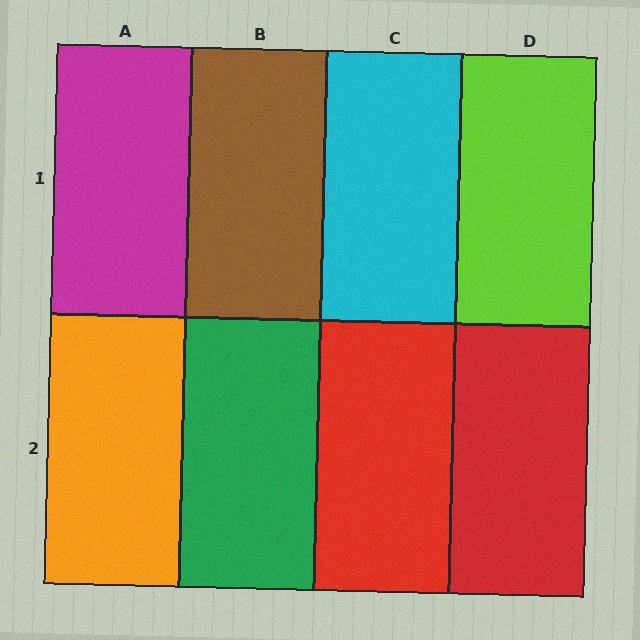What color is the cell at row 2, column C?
Red.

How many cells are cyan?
1 cell is cyan.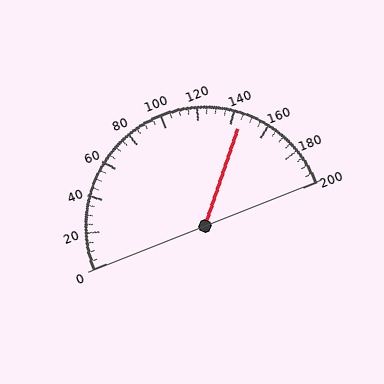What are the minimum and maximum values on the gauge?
The gauge ranges from 0 to 200.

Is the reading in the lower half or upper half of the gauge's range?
The reading is in the upper half of the range (0 to 200).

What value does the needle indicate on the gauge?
The needle indicates approximately 145.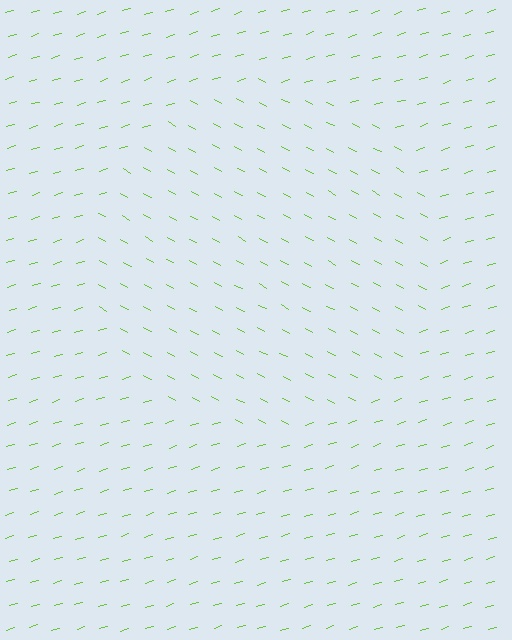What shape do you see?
I see a circle.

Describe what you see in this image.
The image is filled with small lime line segments. A circle region in the image has lines oriented differently from the surrounding lines, creating a visible texture boundary.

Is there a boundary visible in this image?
Yes, there is a texture boundary formed by a change in line orientation.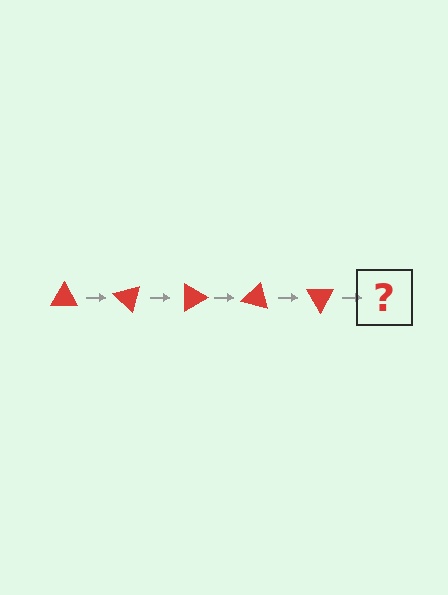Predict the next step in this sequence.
The next step is a red triangle rotated 225 degrees.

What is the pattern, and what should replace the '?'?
The pattern is that the triangle rotates 45 degrees each step. The '?' should be a red triangle rotated 225 degrees.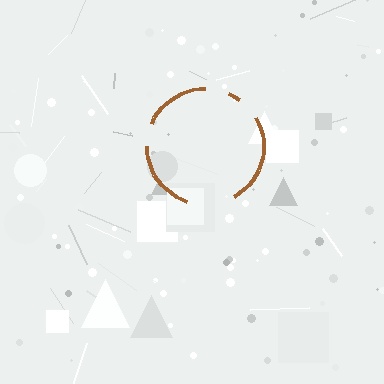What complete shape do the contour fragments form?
The contour fragments form a circle.